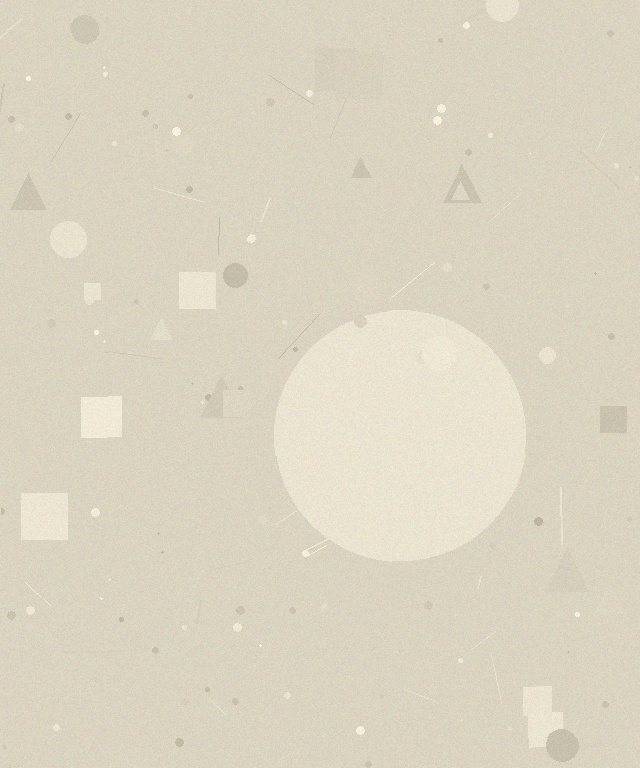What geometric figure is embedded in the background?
A circle is embedded in the background.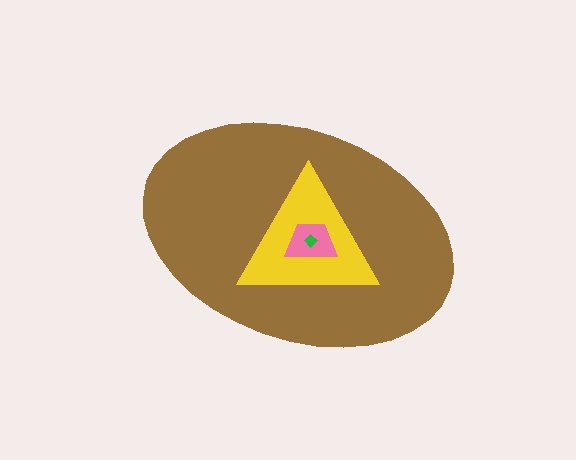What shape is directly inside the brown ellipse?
The yellow triangle.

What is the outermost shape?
The brown ellipse.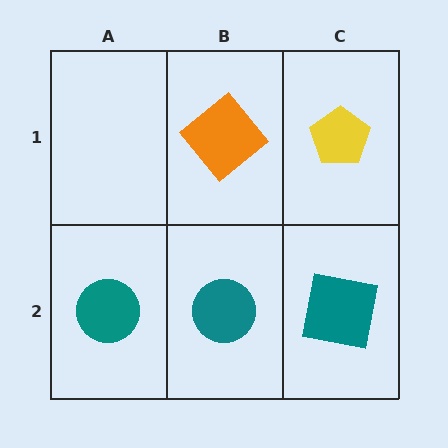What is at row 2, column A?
A teal circle.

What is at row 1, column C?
A yellow pentagon.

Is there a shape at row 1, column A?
No, that cell is empty.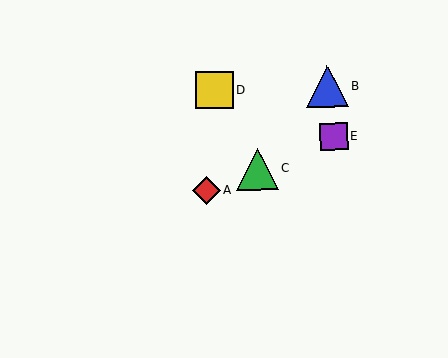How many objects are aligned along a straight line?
3 objects (A, C, E) are aligned along a straight line.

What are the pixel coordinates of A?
Object A is at (206, 190).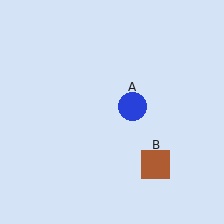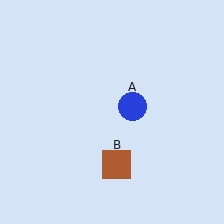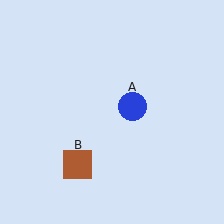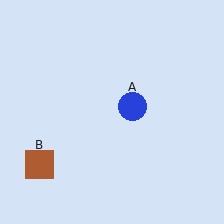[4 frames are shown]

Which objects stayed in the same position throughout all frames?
Blue circle (object A) remained stationary.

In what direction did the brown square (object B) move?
The brown square (object B) moved left.